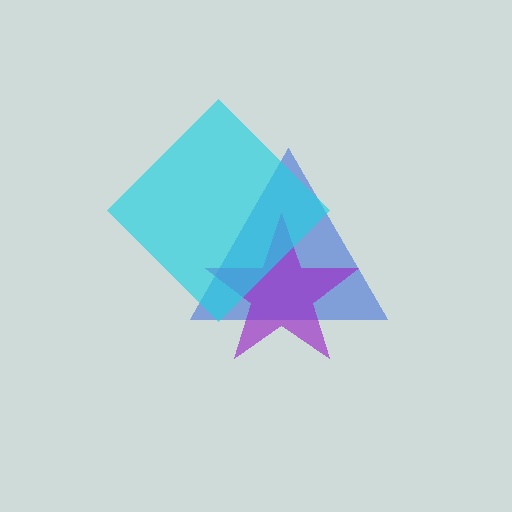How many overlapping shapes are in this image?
There are 3 overlapping shapes in the image.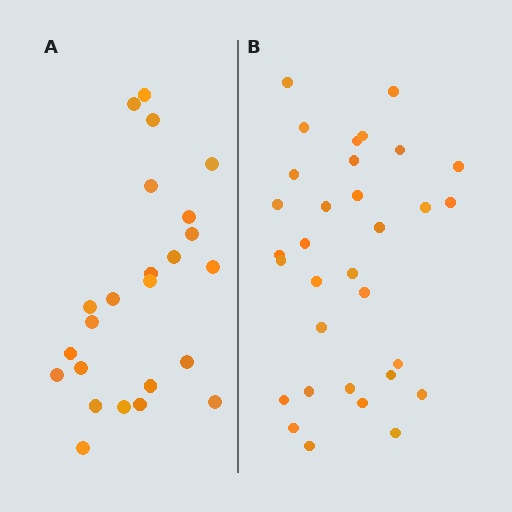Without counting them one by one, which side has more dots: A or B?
Region B (the right region) has more dots.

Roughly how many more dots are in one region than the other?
Region B has roughly 8 or so more dots than region A.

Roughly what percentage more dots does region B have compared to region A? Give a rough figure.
About 35% more.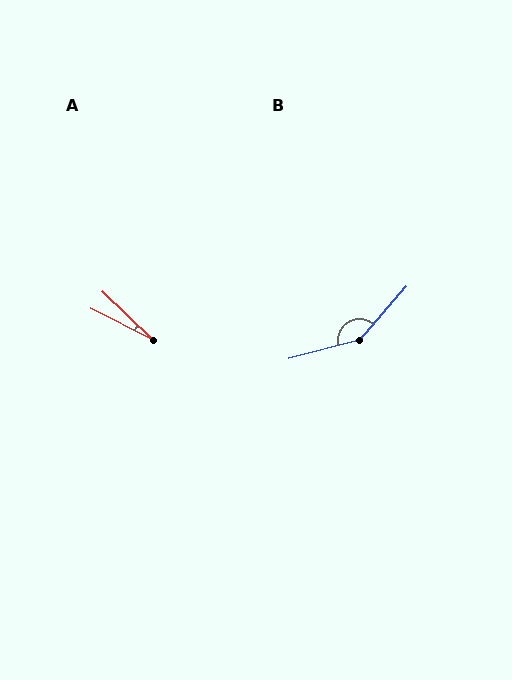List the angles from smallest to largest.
A (17°), B (147°).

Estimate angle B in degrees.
Approximately 147 degrees.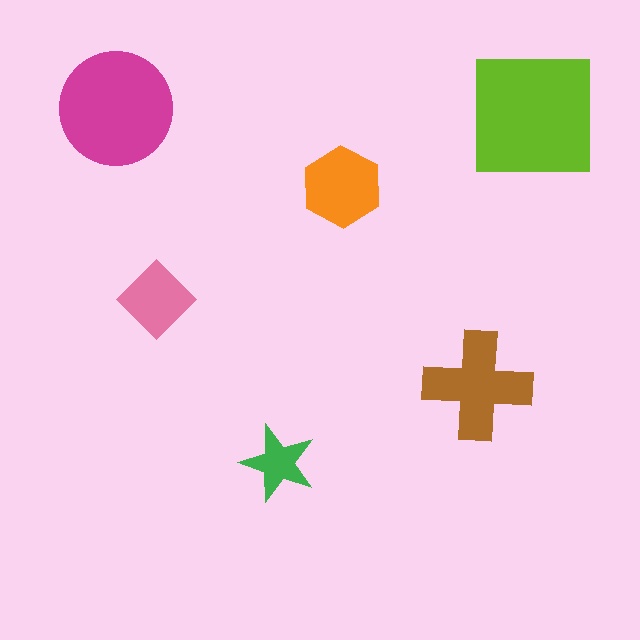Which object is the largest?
The lime square.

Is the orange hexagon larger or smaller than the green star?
Larger.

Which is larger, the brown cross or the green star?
The brown cross.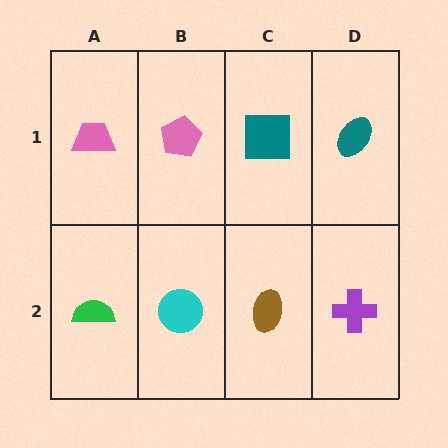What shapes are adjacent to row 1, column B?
A cyan circle (row 2, column B), a pink trapezoid (row 1, column A), a teal square (row 1, column C).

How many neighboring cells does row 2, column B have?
3.